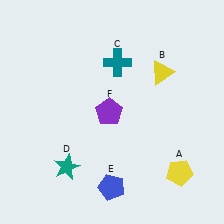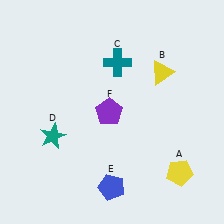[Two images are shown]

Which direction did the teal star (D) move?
The teal star (D) moved up.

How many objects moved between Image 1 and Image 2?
1 object moved between the two images.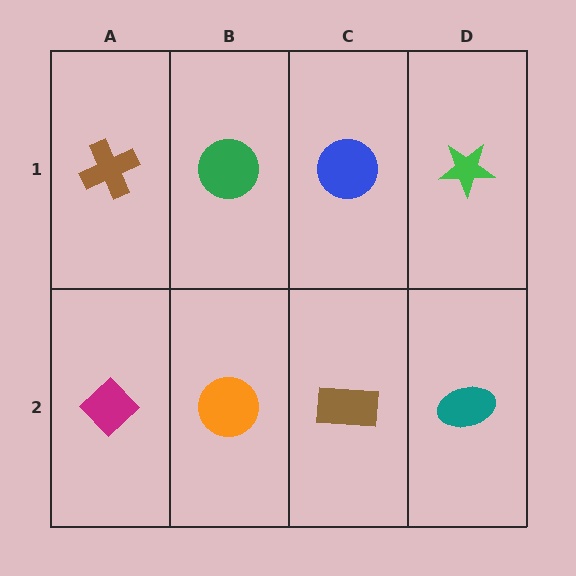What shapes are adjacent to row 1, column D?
A teal ellipse (row 2, column D), a blue circle (row 1, column C).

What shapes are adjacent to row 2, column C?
A blue circle (row 1, column C), an orange circle (row 2, column B), a teal ellipse (row 2, column D).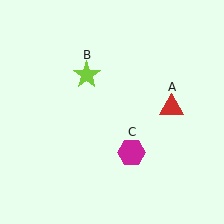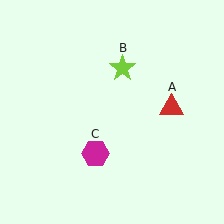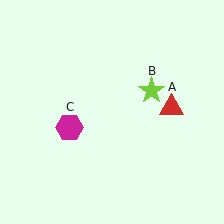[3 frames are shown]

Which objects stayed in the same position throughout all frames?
Red triangle (object A) remained stationary.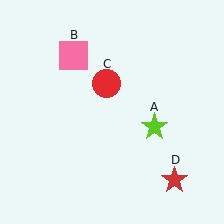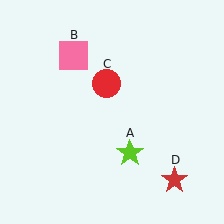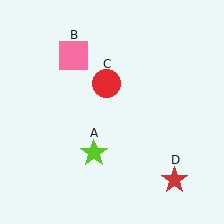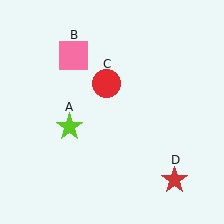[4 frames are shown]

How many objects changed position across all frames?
1 object changed position: lime star (object A).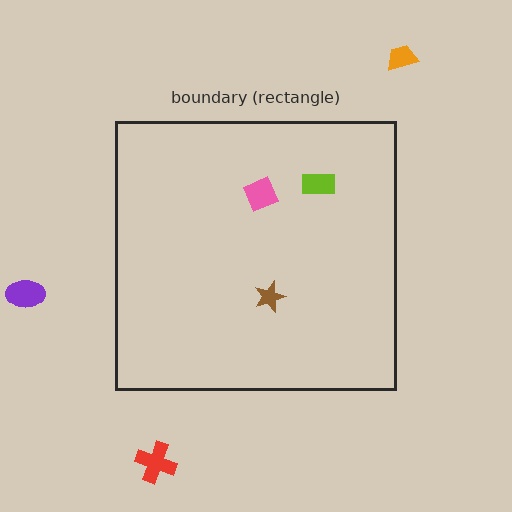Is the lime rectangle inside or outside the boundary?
Inside.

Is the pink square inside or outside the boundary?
Inside.